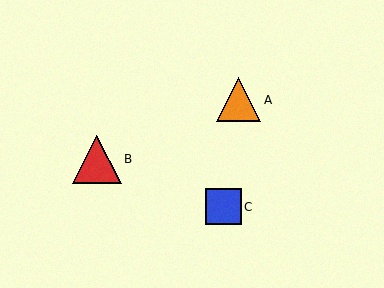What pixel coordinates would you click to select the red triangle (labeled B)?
Click at (97, 159) to select the red triangle B.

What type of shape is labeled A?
Shape A is an orange triangle.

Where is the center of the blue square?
The center of the blue square is at (224, 207).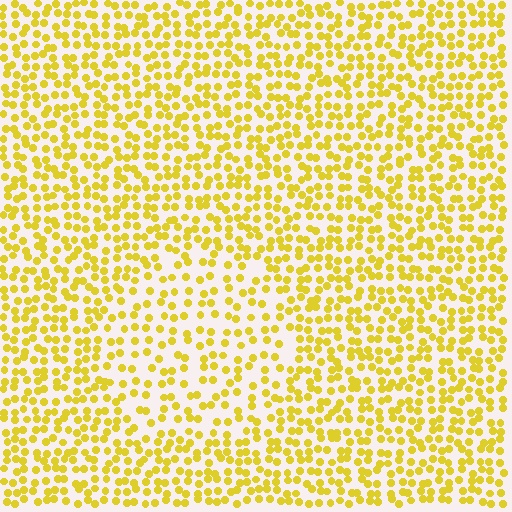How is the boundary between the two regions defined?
The boundary is defined by a change in element density (approximately 1.6x ratio). All elements are the same color, size, and shape.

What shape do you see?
I see a circle.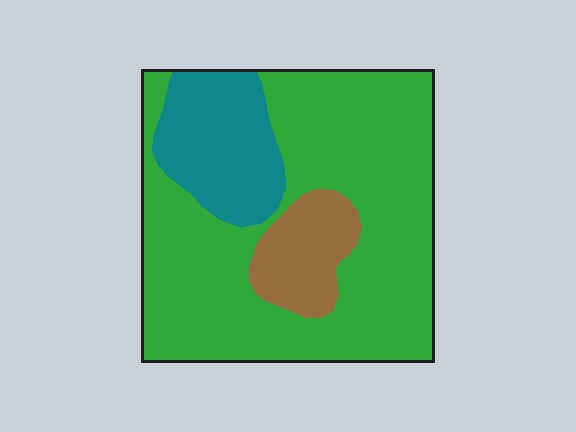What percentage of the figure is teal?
Teal takes up between a sixth and a third of the figure.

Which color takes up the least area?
Brown, at roughly 10%.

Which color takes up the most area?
Green, at roughly 70%.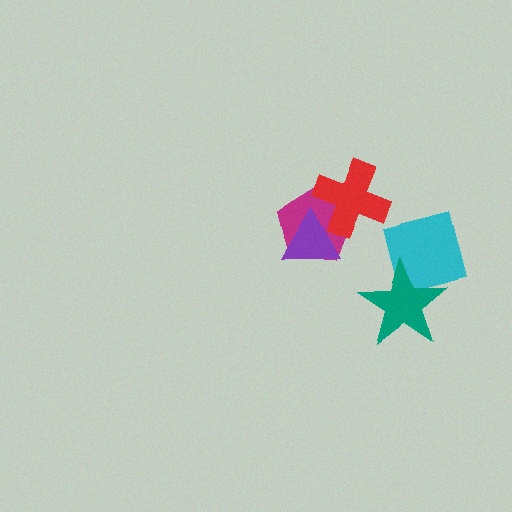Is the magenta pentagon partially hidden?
Yes, it is partially covered by another shape.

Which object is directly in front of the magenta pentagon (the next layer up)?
The purple triangle is directly in front of the magenta pentagon.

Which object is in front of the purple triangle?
The red cross is in front of the purple triangle.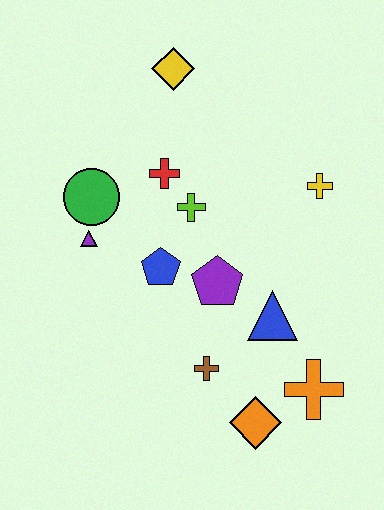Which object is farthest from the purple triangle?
The orange cross is farthest from the purple triangle.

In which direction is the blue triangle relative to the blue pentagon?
The blue triangle is to the right of the blue pentagon.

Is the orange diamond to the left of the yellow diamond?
No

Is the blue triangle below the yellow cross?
Yes